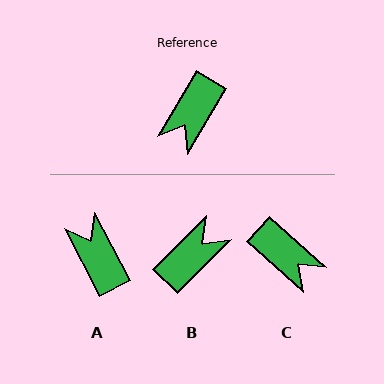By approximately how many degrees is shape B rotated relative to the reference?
Approximately 166 degrees counter-clockwise.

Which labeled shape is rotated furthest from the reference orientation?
B, about 166 degrees away.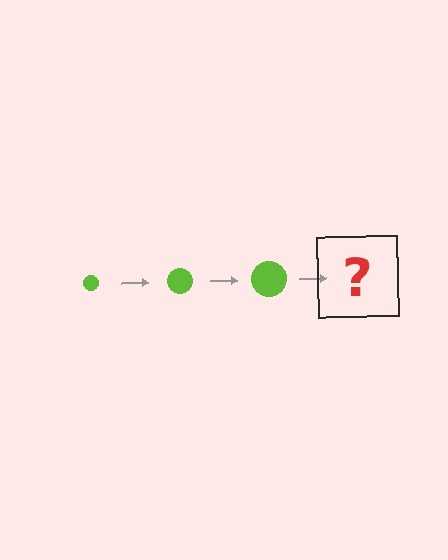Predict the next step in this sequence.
The next step is a lime circle, larger than the previous one.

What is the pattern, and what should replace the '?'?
The pattern is that the circle gets progressively larger each step. The '?' should be a lime circle, larger than the previous one.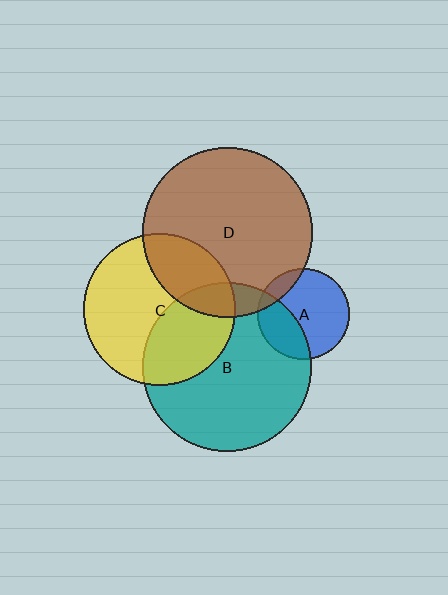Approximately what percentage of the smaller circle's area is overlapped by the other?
Approximately 35%.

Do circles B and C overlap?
Yes.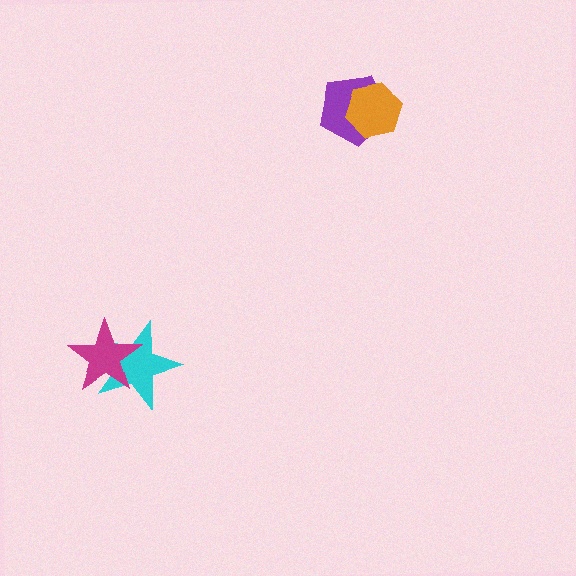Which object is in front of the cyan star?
The magenta star is in front of the cyan star.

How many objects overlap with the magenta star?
1 object overlaps with the magenta star.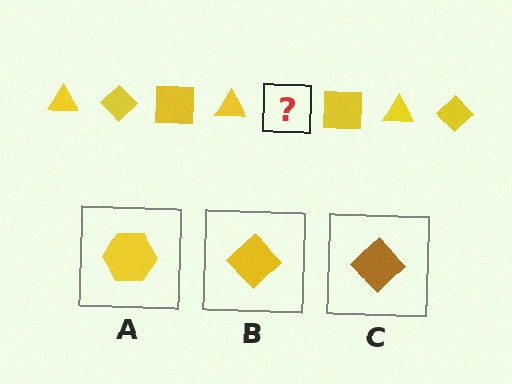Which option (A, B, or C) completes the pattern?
B.